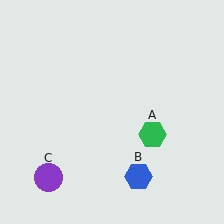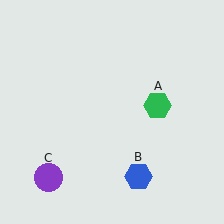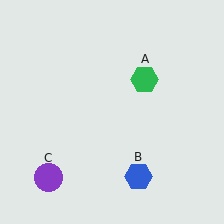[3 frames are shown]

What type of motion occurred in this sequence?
The green hexagon (object A) rotated counterclockwise around the center of the scene.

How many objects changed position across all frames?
1 object changed position: green hexagon (object A).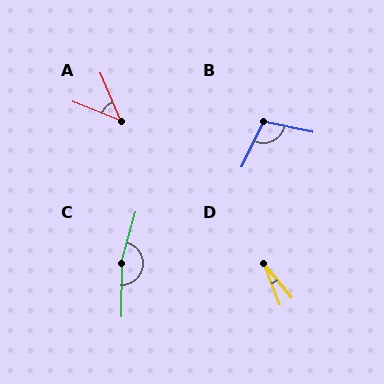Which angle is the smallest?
D, at approximately 18 degrees.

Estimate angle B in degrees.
Approximately 103 degrees.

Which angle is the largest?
C, at approximately 165 degrees.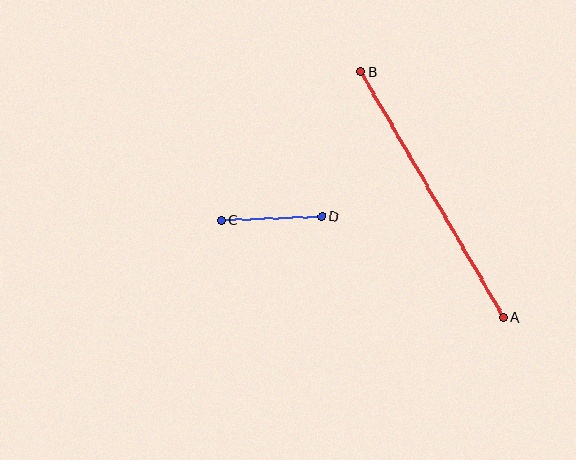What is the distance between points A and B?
The distance is approximately 284 pixels.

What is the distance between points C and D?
The distance is approximately 100 pixels.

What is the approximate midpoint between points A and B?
The midpoint is at approximately (432, 195) pixels.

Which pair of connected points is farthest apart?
Points A and B are farthest apart.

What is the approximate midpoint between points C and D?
The midpoint is at approximately (272, 218) pixels.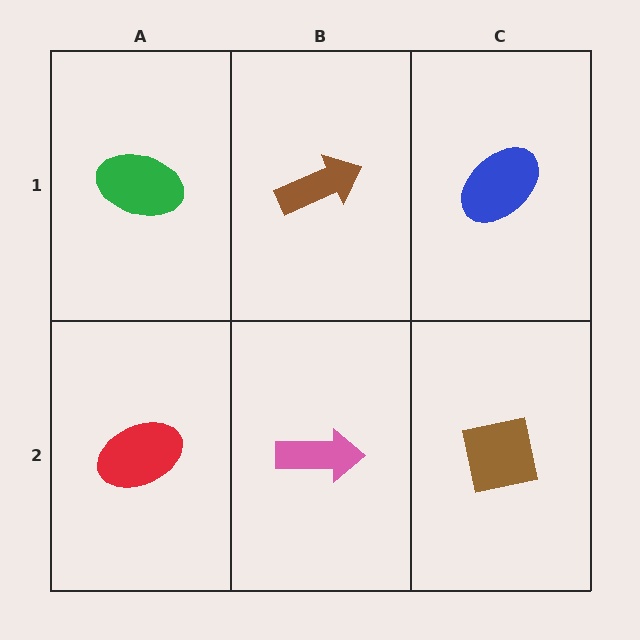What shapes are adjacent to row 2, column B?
A brown arrow (row 1, column B), a red ellipse (row 2, column A), a brown square (row 2, column C).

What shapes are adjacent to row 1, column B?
A pink arrow (row 2, column B), a green ellipse (row 1, column A), a blue ellipse (row 1, column C).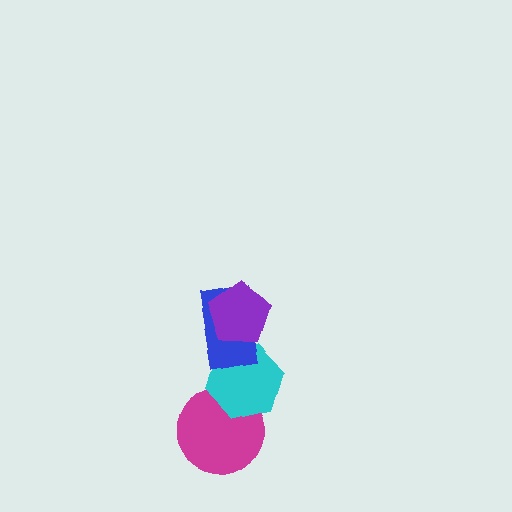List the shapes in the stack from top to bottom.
From top to bottom: the purple pentagon, the blue rectangle, the cyan hexagon, the magenta circle.